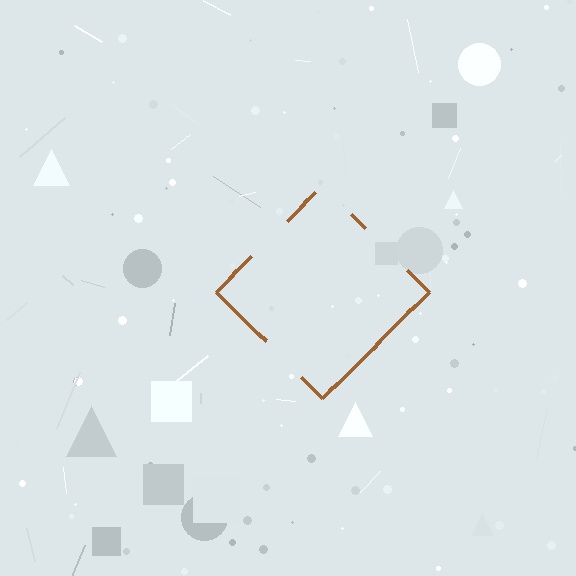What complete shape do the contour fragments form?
The contour fragments form a diamond.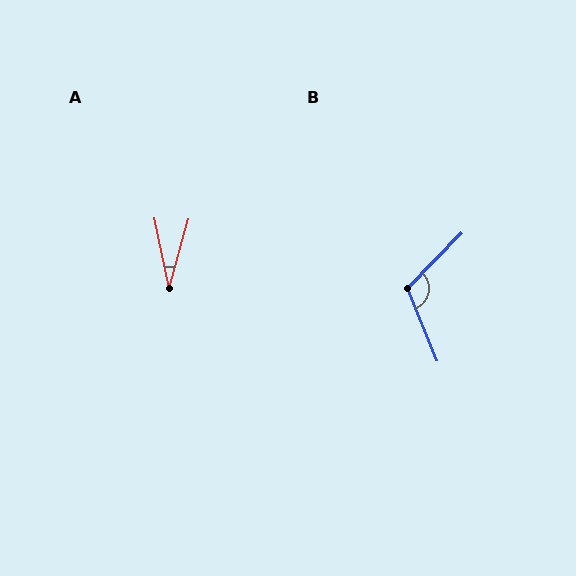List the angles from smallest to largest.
A (27°), B (114°).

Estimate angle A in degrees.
Approximately 27 degrees.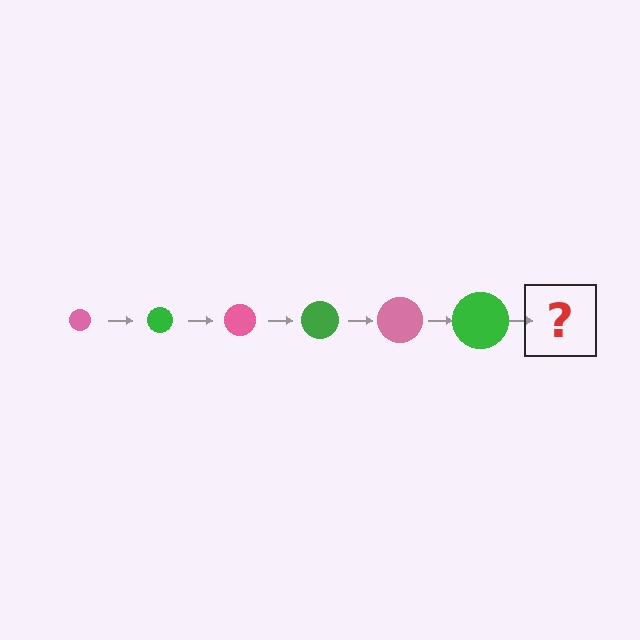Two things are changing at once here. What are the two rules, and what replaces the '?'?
The two rules are that the circle grows larger each step and the color cycles through pink and green. The '?' should be a pink circle, larger than the previous one.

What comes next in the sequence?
The next element should be a pink circle, larger than the previous one.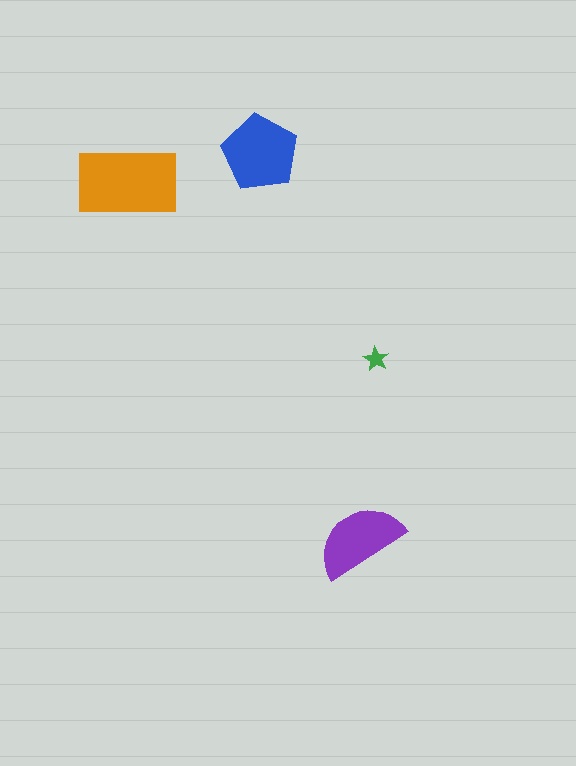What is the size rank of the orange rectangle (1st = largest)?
1st.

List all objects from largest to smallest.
The orange rectangle, the blue pentagon, the purple semicircle, the green star.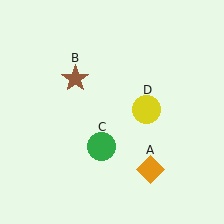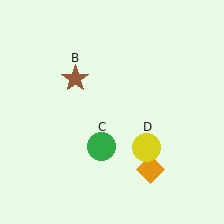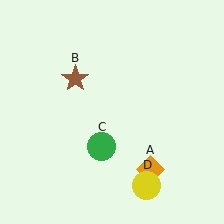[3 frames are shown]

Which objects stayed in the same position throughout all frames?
Orange diamond (object A) and brown star (object B) and green circle (object C) remained stationary.